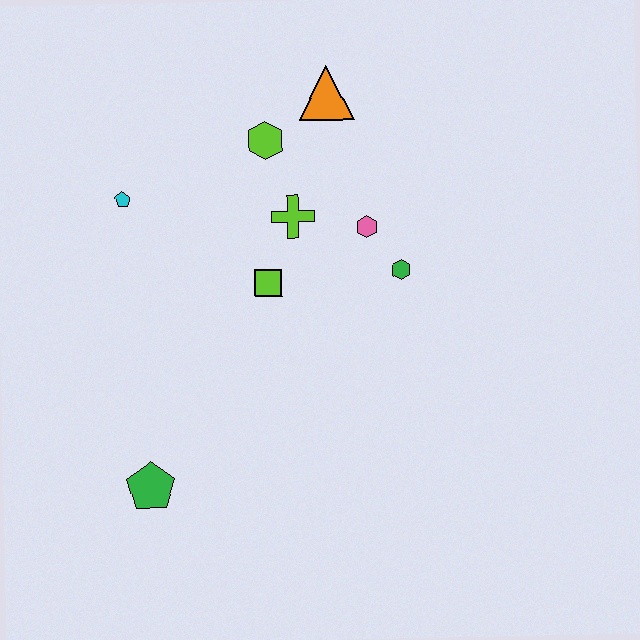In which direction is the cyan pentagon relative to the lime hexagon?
The cyan pentagon is to the left of the lime hexagon.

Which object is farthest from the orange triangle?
The green pentagon is farthest from the orange triangle.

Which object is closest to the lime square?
The lime cross is closest to the lime square.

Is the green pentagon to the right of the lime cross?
No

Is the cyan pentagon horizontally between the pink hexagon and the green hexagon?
No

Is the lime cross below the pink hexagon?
No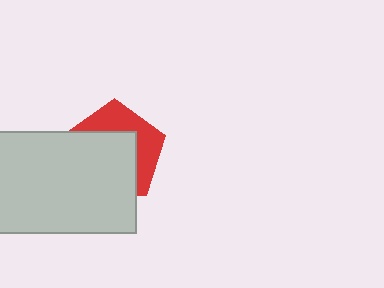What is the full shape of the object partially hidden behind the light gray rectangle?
The partially hidden object is a red pentagon.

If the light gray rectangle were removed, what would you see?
You would see the complete red pentagon.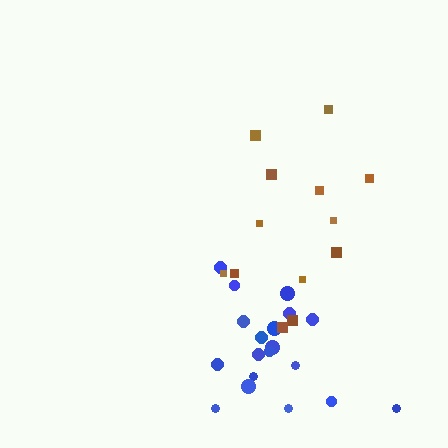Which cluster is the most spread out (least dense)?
Brown.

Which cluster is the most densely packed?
Blue.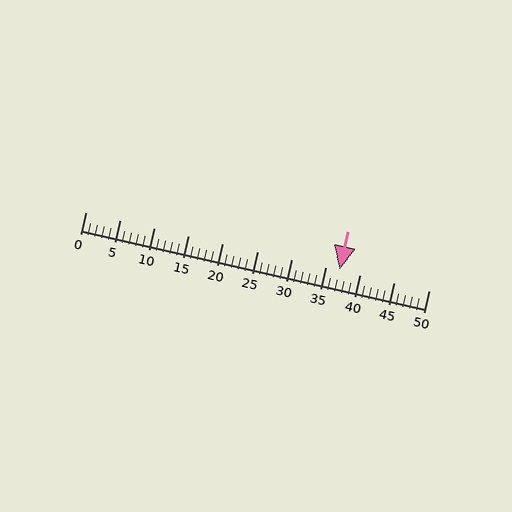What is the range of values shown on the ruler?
The ruler shows values from 0 to 50.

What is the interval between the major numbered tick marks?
The major tick marks are spaced 5 units apart.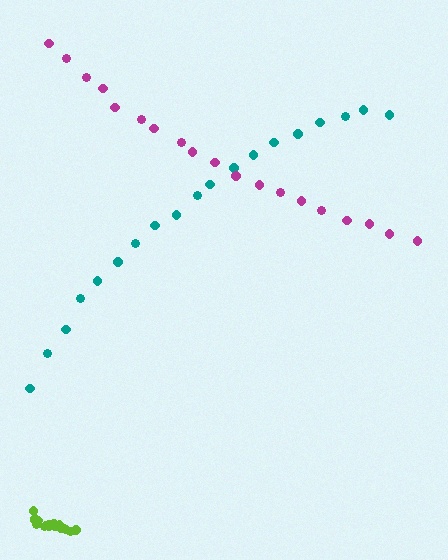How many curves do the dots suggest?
There are 3 distinct paths.